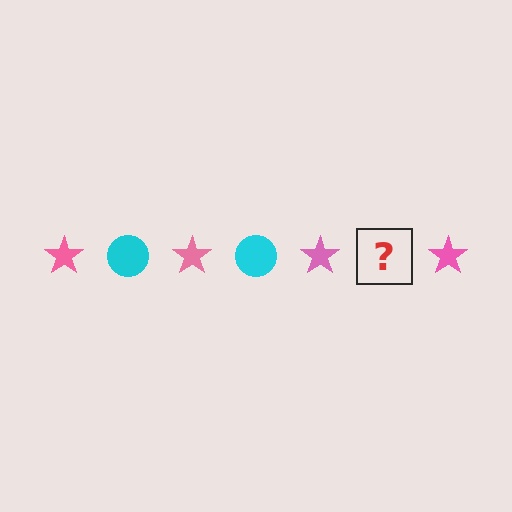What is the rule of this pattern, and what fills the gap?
The rule is that the pattern alternates between pink star and cyan circle. The gap should be filled with a cyan circle.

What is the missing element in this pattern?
The missing element is a cyan circle.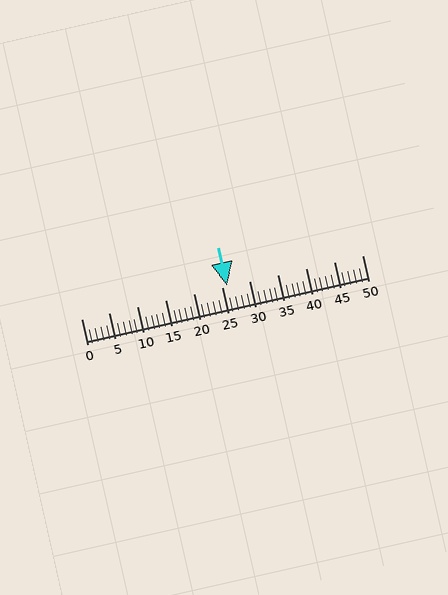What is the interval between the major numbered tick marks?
The major tick marks are spaced 5 units apart.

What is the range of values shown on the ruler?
The ruler shows values from 0 to 50.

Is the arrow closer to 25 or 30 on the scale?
The arrow is closer to 25.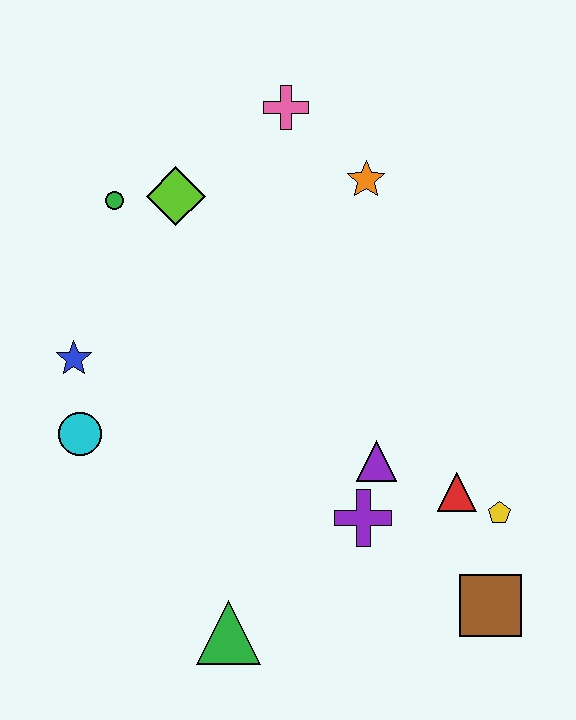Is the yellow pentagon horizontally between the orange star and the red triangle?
No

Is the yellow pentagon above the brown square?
Yes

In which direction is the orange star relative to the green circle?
The orange star is to the right of the green circle.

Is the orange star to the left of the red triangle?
Yes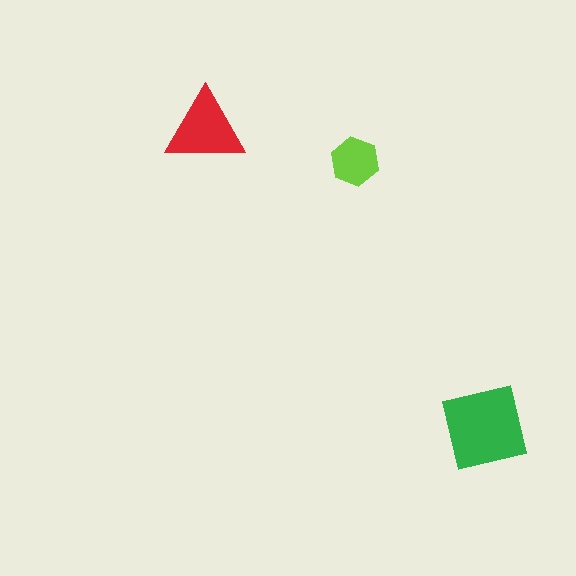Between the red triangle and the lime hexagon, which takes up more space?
The red triangle.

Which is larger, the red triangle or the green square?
The green square.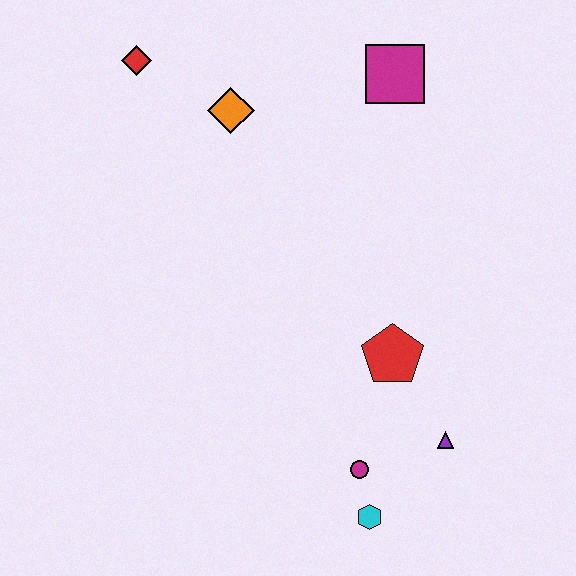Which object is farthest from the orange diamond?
The cyan hexagon is farthest from the orange diamond.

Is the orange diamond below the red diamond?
Yes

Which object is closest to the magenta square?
The orange diamond is closest to the magenta square.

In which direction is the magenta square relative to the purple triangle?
The magenta square is above the purple triangle.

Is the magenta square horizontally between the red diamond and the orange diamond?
No